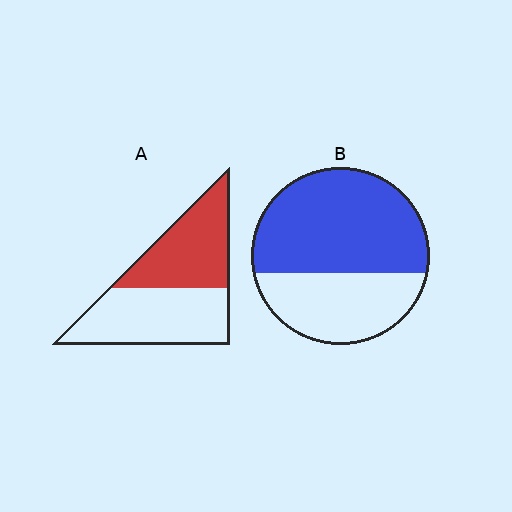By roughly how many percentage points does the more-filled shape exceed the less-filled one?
By roughly 15 percentage points (B over A).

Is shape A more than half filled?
Roughly half.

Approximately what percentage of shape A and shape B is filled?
A is approximately 45% and B is approximately 60%.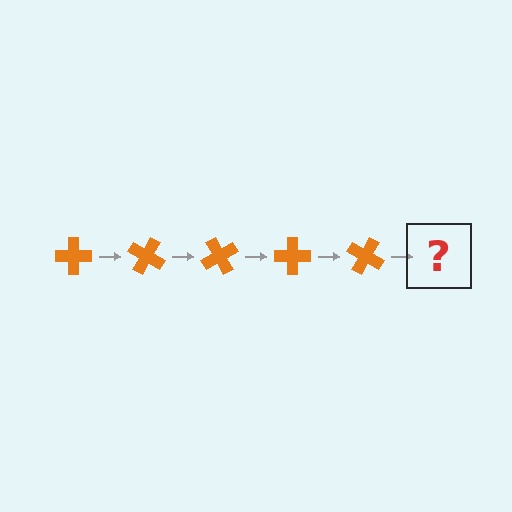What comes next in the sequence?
The next element should be an orange cross rotated 150 degrees.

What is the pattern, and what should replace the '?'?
The pattern is that the cross rotates 30 degrees each step. The '?' should be an orange cross rotated 150 degrees.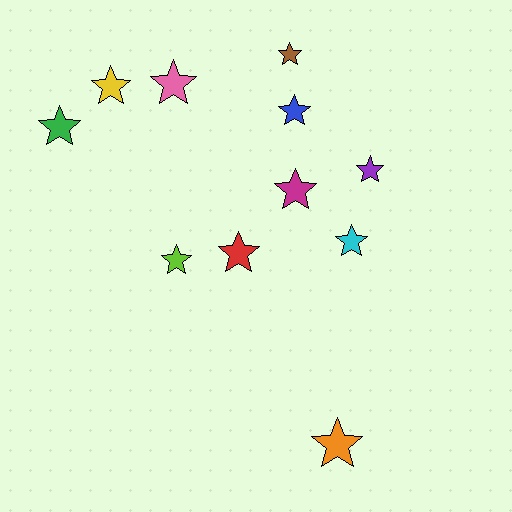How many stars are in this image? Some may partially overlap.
There are 11 stars.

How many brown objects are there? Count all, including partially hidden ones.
There is 1 brown object.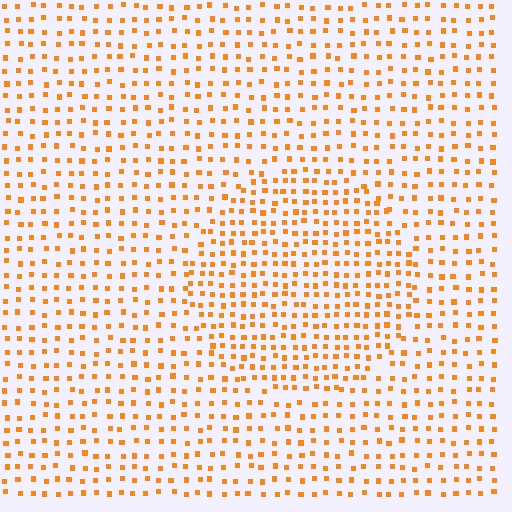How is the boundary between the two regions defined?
The boundary is defined by a change in element density (approximately 1.5x ratio). All elements are the same color, size, and shape.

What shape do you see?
I see a circle.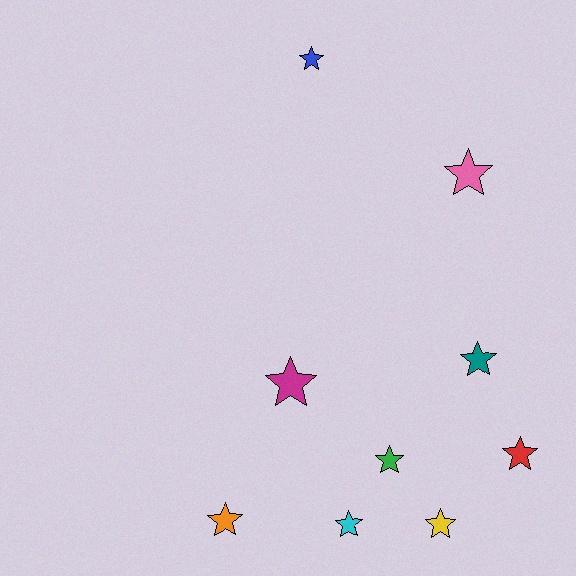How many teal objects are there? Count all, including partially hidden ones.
There is 1 teal object.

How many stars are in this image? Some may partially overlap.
There are 9 stars.